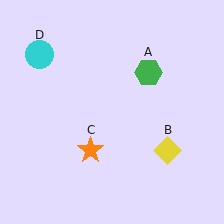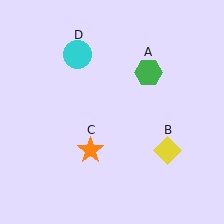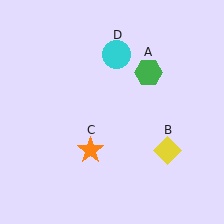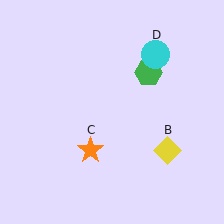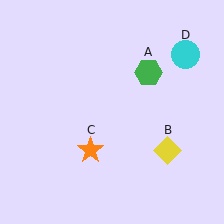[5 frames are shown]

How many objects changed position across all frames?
1 object changed position: cyan circle (object D).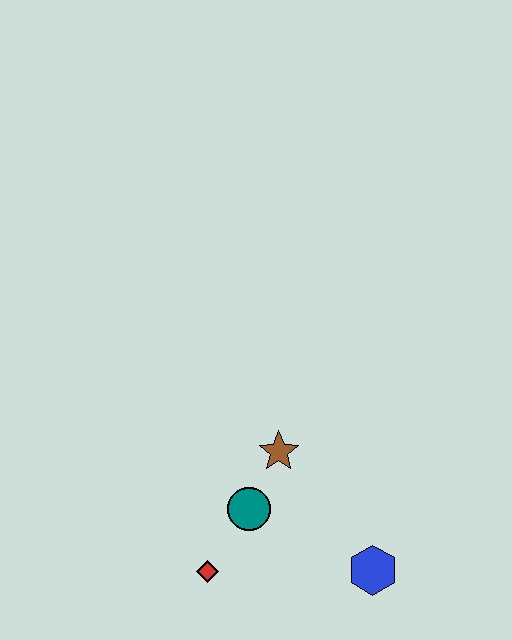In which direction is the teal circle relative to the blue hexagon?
The teal circle is to the left of the blue hexagon.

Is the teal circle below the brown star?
Yes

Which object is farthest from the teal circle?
The blue hexagon is farthest from the teal circle.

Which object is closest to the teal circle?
The brown star is closest to the teal circle.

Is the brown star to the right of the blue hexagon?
No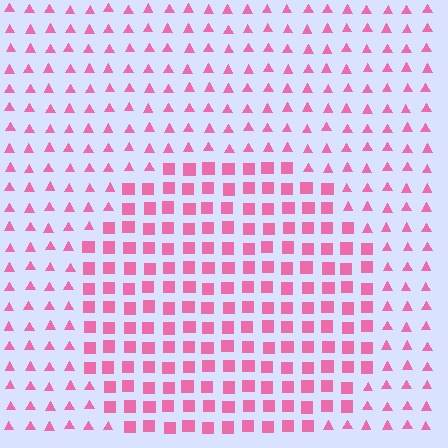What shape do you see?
I see a circle.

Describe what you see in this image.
The image is filled with small pink elements arranged in a uniform grid. A circle-shaped region contains squares, while the surrounding area contains triangles. The boundary is defined purely by the change in element shape.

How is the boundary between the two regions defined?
The boundary is defined by a change in element shape: squares inside vs. triangles outside. All elements share the same color and spacing.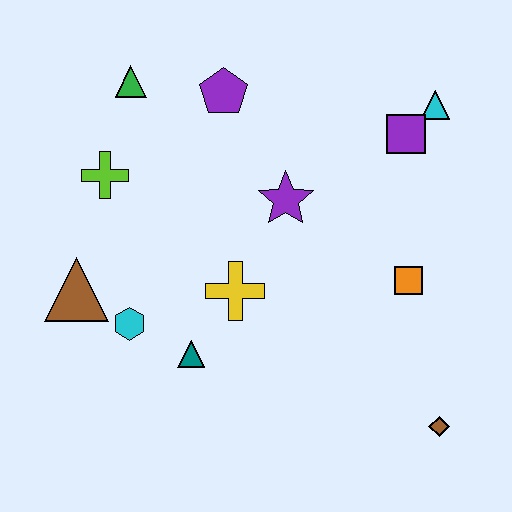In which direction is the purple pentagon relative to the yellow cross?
The purple pentagon is above the yellow cross.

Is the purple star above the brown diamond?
Yes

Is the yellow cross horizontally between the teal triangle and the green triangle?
No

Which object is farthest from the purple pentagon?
The brown diamond is farthest from the purple pentagon.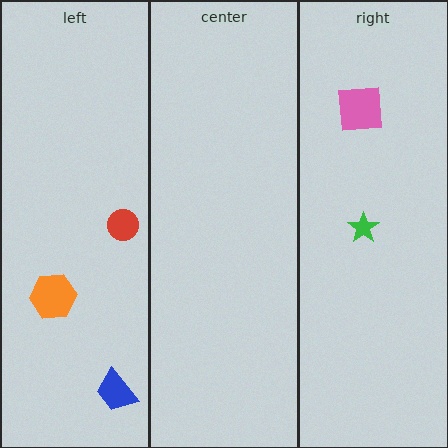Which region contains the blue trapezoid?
The left region.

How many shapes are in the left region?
3.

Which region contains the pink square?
The right region.